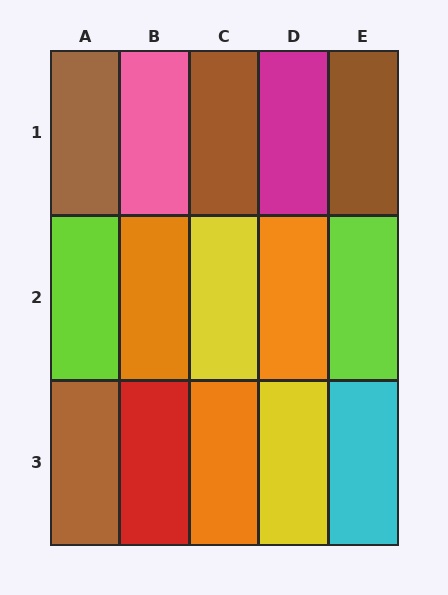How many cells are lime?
2 cells are lime.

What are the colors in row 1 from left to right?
Brown, pink, brown, magenta, brown.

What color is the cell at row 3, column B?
Red.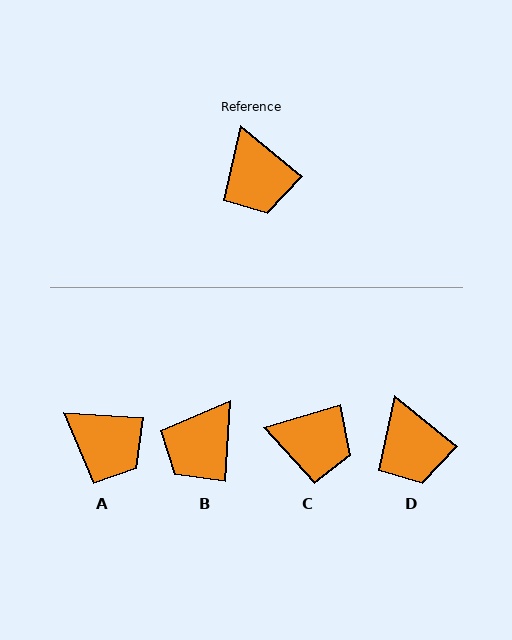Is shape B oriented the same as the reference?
No, it is off by about 54 degrees.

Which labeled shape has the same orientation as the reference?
D.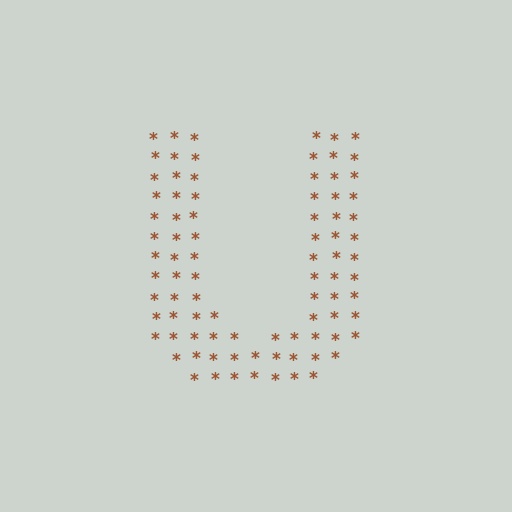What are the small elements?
The small elements are asterisks.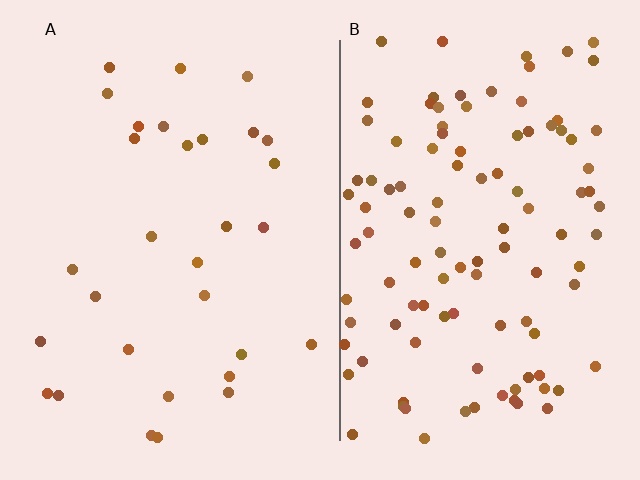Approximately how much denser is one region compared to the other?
Approximately 3.6× — region B over region A.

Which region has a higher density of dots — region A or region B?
B (the right).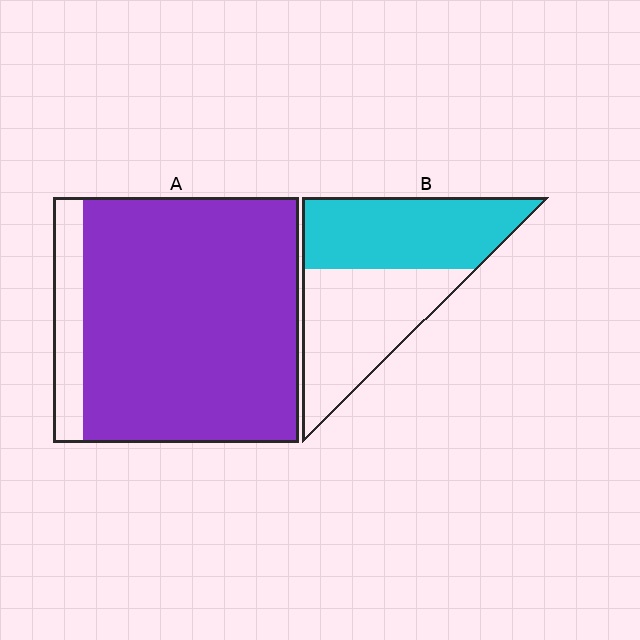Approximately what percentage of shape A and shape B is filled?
A is approximately 90% and B is approximately 50%.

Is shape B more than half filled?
Roughly half.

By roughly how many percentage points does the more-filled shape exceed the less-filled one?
By roughly 40 percentage points (A over B).